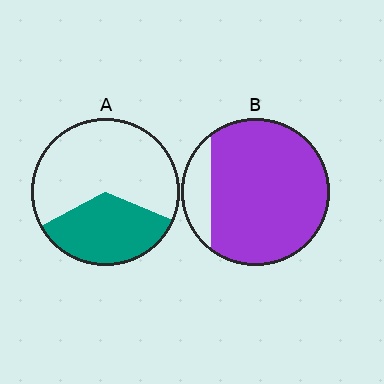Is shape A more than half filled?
No.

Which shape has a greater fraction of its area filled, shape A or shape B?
Shape B.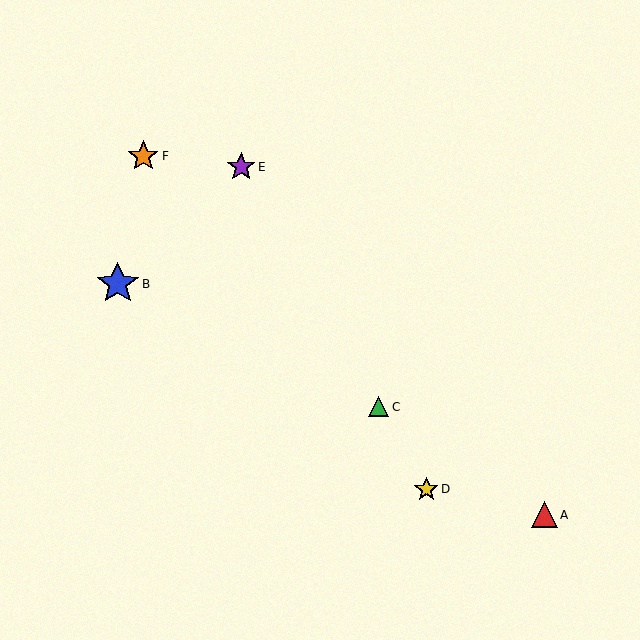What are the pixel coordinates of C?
Object C is at (379, 407).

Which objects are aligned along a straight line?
Objects C, D, E are aligned along a straight line.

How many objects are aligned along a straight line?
3 objects (C, D, E) are aligned along a straight line.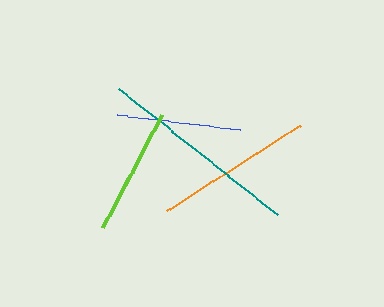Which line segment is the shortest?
The blue line is the shortest at approximately 124 pixels.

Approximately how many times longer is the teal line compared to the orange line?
The teal line is approximately 1.3 times the length of the orange line.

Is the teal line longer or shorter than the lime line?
The teal line is longer than the lime line.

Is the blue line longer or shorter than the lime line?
The lime line is longer than the blue line.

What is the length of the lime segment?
The lime segment is approximately 128 pixels long.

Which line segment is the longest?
The teal line is the longest at approximately 202 pixels.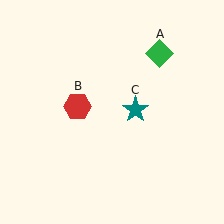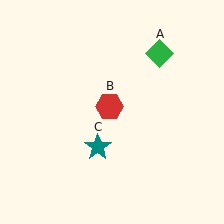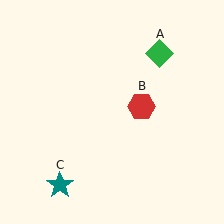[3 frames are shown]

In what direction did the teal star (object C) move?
The teal star (object C) moved down and to the left.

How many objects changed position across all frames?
2 objects changed position: red hexagon (object B), teal star (object C).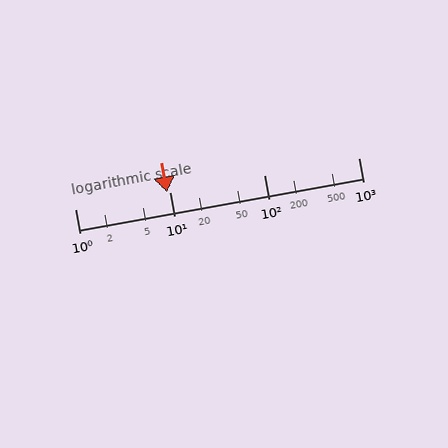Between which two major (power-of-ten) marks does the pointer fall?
The pointer is between 1 and 10.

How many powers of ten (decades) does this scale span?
The scale spans 3 decades, from 1 to 1000.